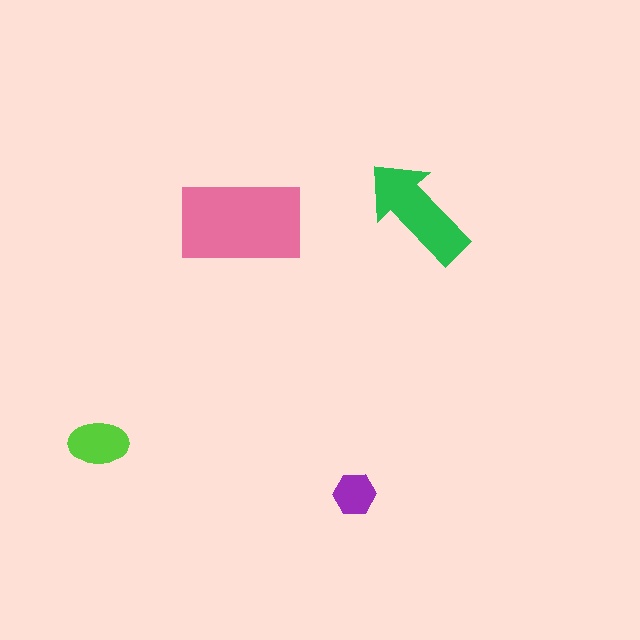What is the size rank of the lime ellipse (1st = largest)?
3rd.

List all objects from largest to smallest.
The pink rectangle, the green arrow, the lime ellipse, the purple hexagon.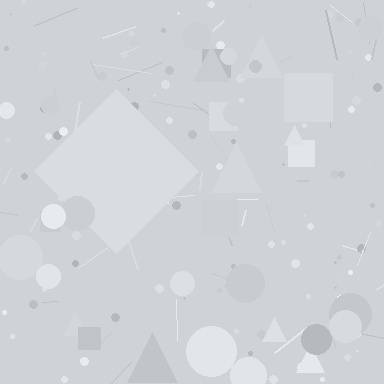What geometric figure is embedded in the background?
A diamond is embedded in the background.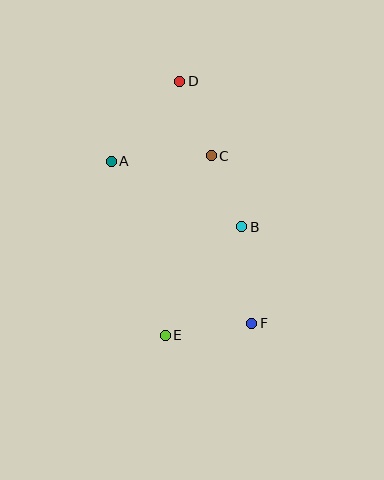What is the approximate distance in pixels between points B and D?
The distance between B and D is approximately 158 pixels.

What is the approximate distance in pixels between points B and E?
The distance between B and E is approximately 133 pixels.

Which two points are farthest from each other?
Points D and E are farthest from each other.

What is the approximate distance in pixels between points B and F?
The distance between B and F is approximately 97 pixels.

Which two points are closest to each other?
Points B and C are closest to each other.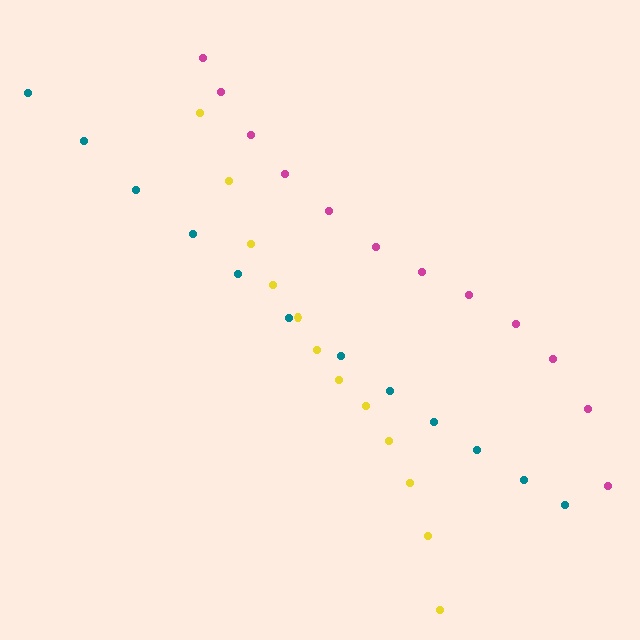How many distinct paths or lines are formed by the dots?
There are 3 distinct paths.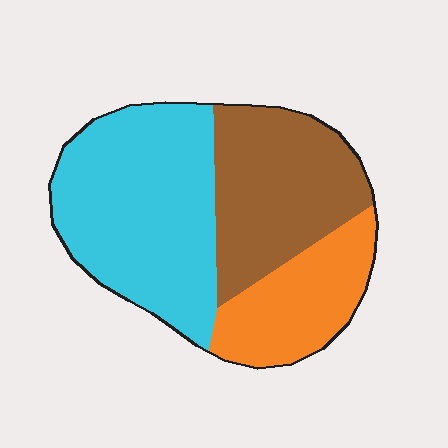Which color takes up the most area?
Cyan, at roughly 45%.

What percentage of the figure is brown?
Brown covers around 30% of the figure.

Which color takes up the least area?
Orange, at roughly 20%.